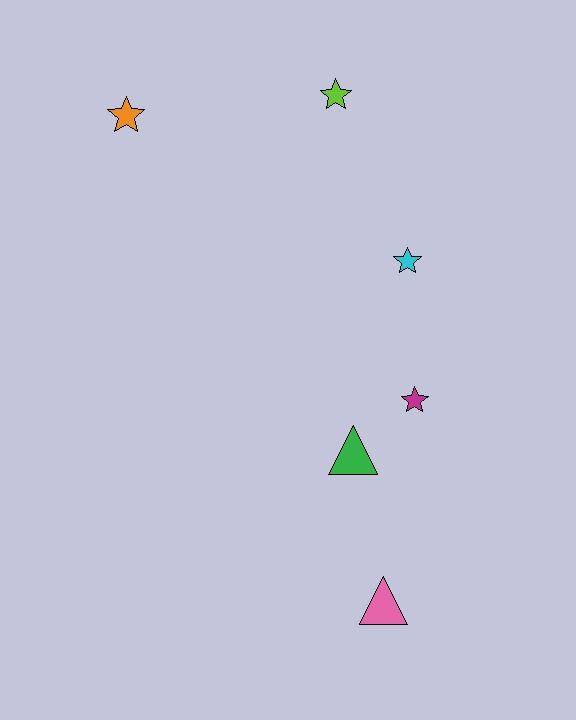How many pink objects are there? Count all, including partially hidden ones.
There is 1 pink object.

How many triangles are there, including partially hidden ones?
There are 2 triangles.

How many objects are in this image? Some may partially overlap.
There are 6 objects.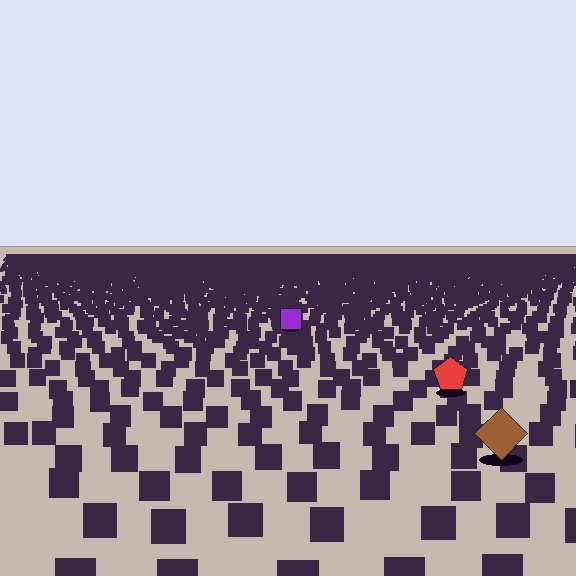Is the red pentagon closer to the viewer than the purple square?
Yes. The red pentagon is closer — you can tell from the texture gradient: the ground texture is coarser near it.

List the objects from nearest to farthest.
From nearest to farthest: the brown diamond, the red pentagon, the purple square.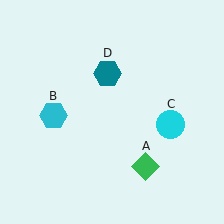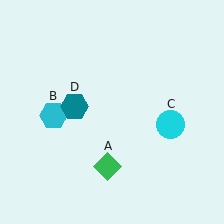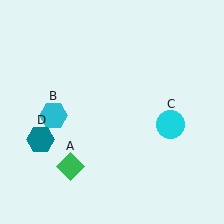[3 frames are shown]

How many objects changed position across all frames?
2 objects changed position: green diamond (object A), teal hexagon (object D).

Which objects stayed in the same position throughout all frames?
Cyan hexagon (object B) and cyan circle (object C) remained stationary.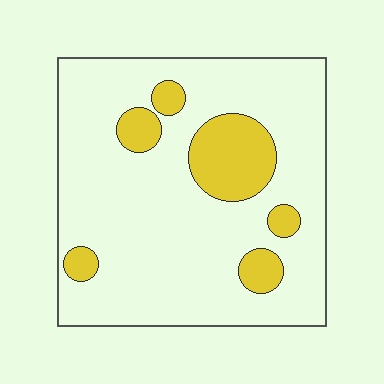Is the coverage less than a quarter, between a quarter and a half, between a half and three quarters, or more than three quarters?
Less than a quarter.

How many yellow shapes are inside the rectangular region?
6.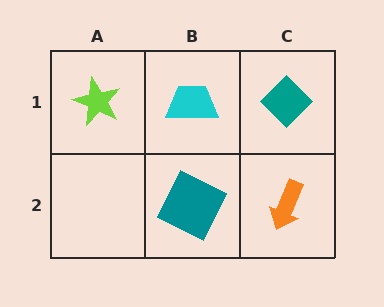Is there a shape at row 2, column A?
No, that cell is empty.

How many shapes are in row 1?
3 shapes.